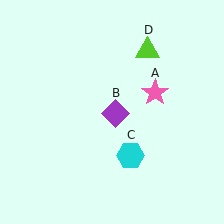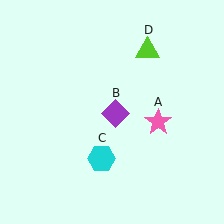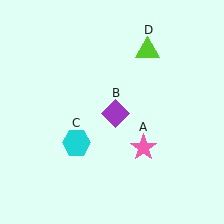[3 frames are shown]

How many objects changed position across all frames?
2 objects changed position: pink star (object A), cyan hexagon (object C).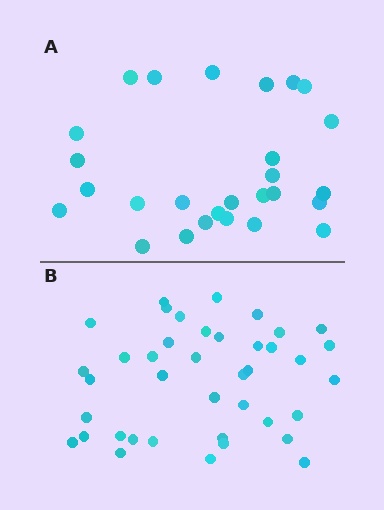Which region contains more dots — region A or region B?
Region B (the bottom region) has more dots.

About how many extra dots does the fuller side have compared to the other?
Region B has approximately 15 more dots than region A.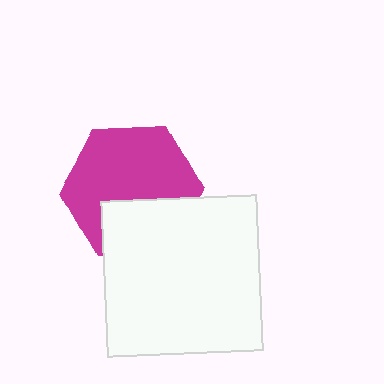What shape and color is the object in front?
The object in front is a white square.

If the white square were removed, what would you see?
You would see the complete magenta hexagon.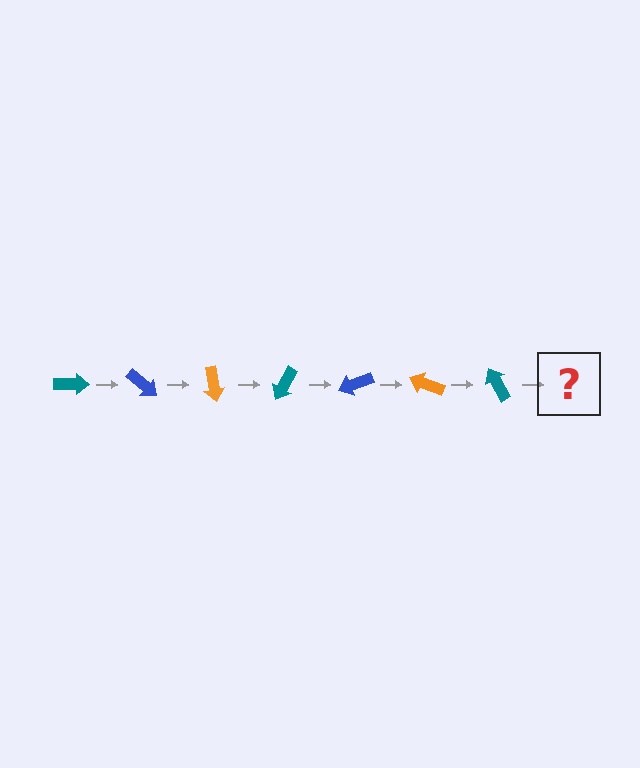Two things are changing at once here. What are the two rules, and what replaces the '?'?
The two rules are that it rotates 40 degrees each step and the color cycles through teal, blue, and orange. The '?' should be a blue arrow, rotated 280 degrees from the start.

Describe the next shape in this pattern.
It should be a blue arrow, rotated 280 degrees from the start.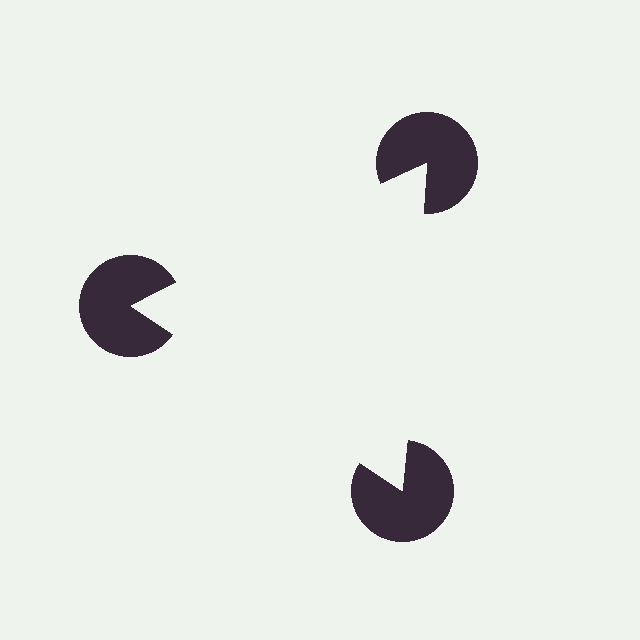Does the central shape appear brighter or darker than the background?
It typically appears slightly brighter than the background, even though no actual brightness change is drawn.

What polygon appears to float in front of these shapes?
An illusory triangle — its edges are inferred from the aligned wedge cuts in the pac-man discs, not physically drawn.